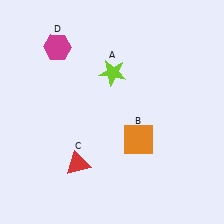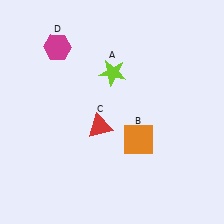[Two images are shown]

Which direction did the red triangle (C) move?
The red triangle (C) moved up.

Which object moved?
The red triangle (C) moved up.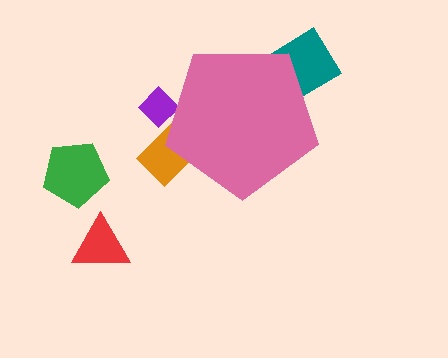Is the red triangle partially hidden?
No, the red triangle is fully visible.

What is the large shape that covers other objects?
A pink pentagon.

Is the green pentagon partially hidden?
No, the green pentagon is fully visible.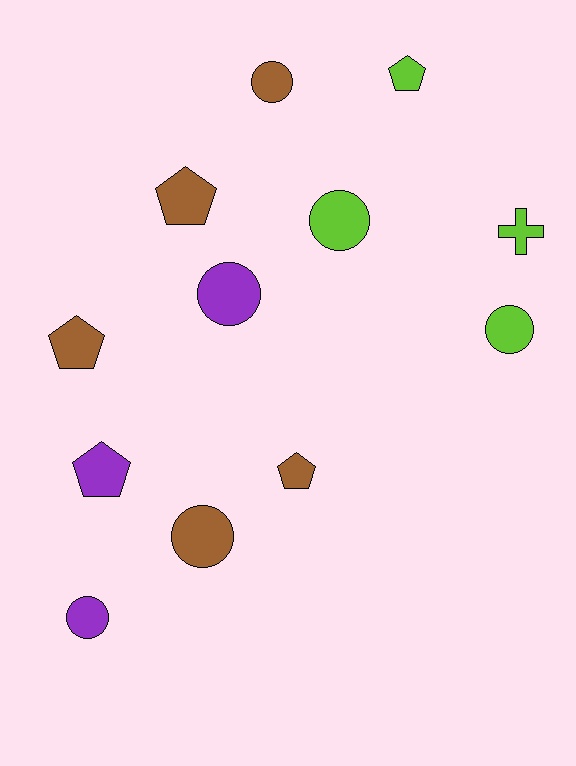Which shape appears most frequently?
Circle, with 6 objects.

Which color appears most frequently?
Brown, with 5 objects.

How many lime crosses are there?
There is 1 lime cross.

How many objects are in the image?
There are 12 objects.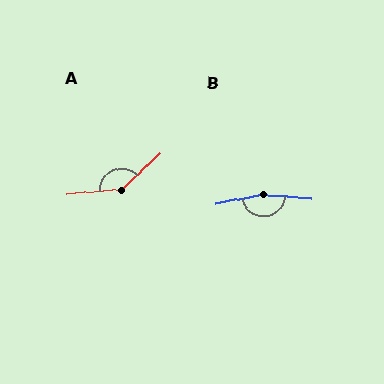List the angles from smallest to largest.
A (142°), B (165°).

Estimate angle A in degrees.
Approximately 142 degrees.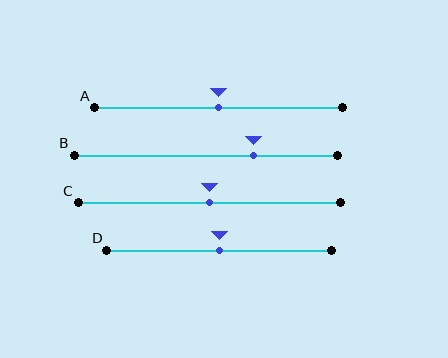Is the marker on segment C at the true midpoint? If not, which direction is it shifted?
Yes, the marker on segment C is at the true midpoint.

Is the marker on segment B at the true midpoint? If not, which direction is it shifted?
No, the marker on segment B is shifted to the right by about 18% of the segment length.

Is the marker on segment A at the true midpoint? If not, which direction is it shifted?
Yes, the marker on segment A is at the true midpoint.